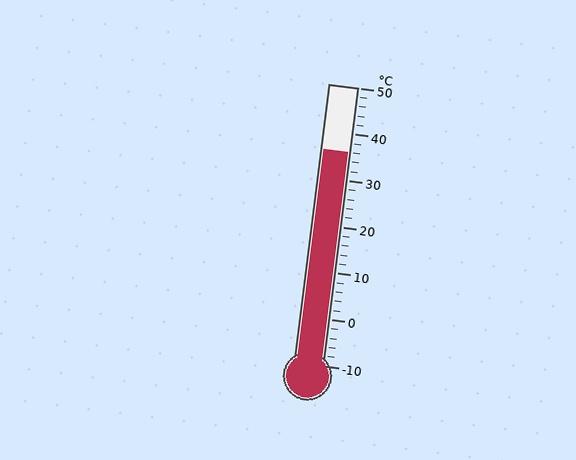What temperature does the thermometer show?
The thermometer shows approximately 36°C.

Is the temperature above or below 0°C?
The temperature is above 0°C.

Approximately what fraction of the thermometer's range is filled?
The thermometer is filled to approximately 75% of its range.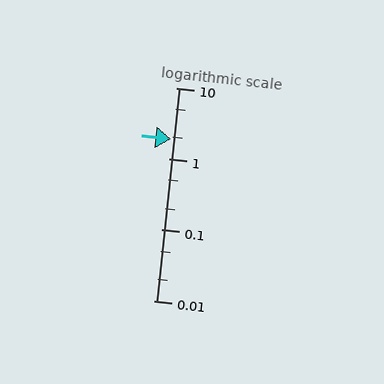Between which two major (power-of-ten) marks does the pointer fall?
The pointer is between 1 and 10.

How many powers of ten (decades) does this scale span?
The scale spans 3 decades, from 0.01 to 10.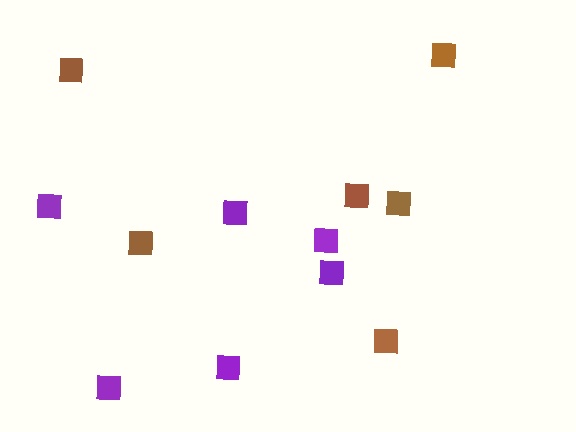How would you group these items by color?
There are 2 groups: one group of brown squares (6) and one group of purple squares (6).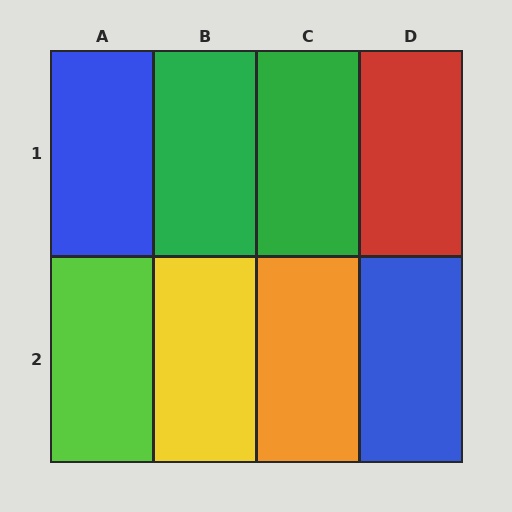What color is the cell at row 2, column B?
Yellow.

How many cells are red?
1 cell is red.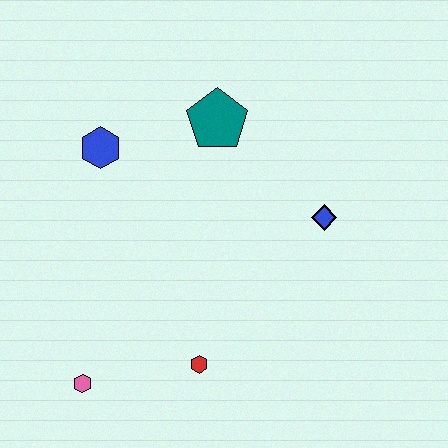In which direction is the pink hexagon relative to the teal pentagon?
The pink hexagon is below the teal pentagon.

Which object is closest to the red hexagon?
The pink hexagon is closest to the red hexagon.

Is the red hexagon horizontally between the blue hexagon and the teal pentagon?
Yes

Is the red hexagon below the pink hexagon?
No